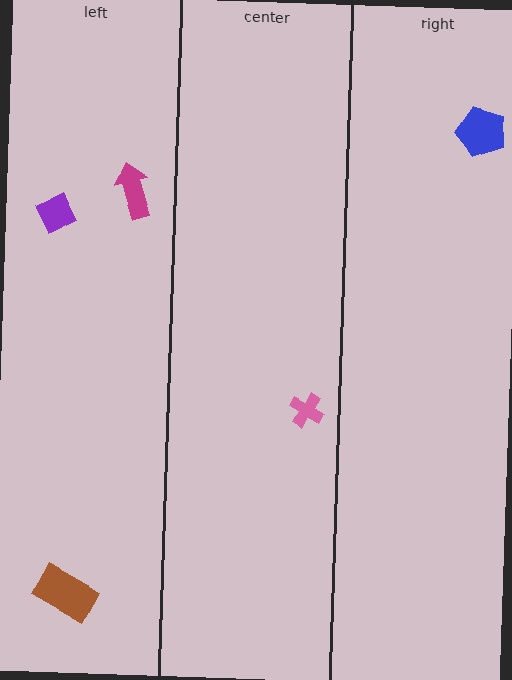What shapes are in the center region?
The pink cross.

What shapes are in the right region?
The blue pentagon.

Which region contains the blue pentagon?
The right region.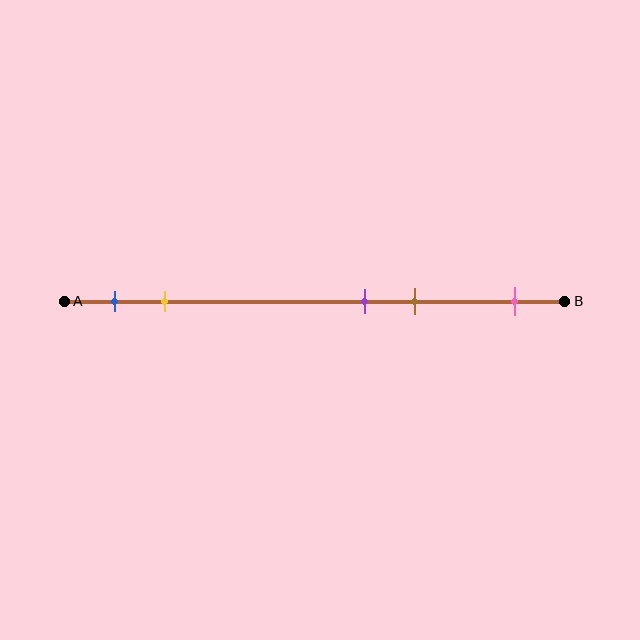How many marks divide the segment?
There are 5 marks dividing the segment.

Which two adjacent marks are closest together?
The purple and brown marks are the closest adjacent pair.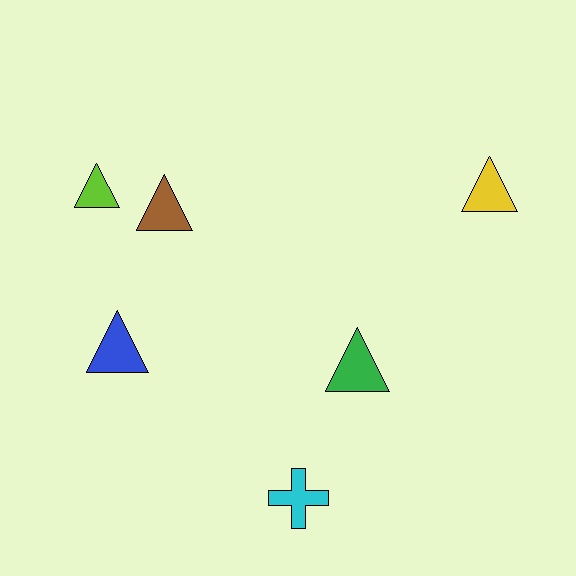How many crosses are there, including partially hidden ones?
There is 1 cross.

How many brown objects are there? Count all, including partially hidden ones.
There is 1 brown object.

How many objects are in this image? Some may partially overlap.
There are 6 objects.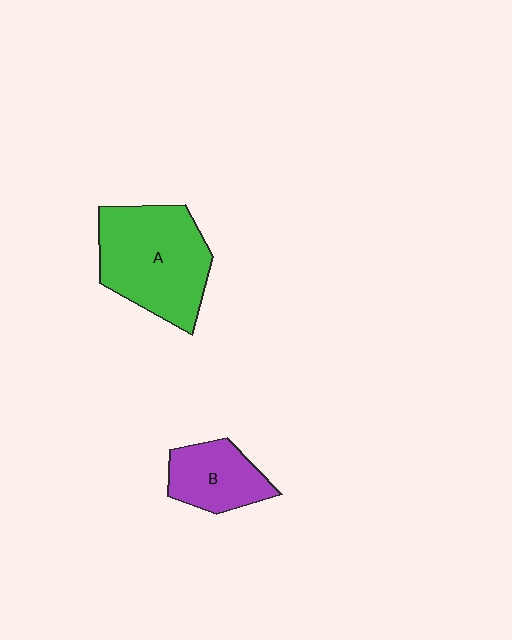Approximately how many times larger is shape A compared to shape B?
Approximately 1.9 times.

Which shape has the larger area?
Shape A (green).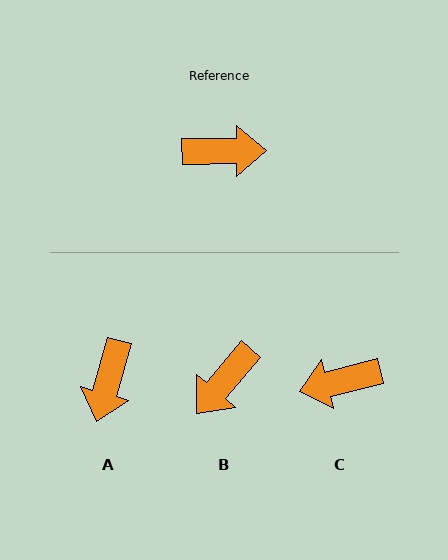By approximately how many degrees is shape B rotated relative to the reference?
Approximately 131 degrees clockwise.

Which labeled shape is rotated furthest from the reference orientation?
C, about 166 degrees away.